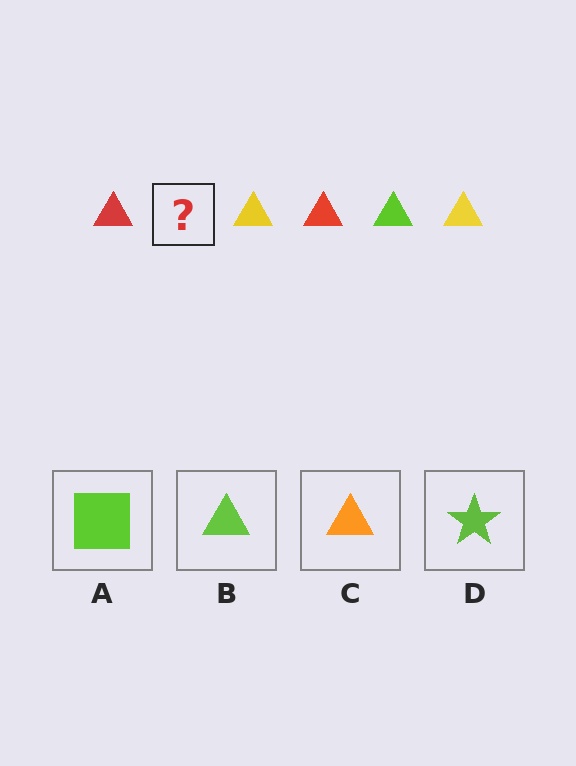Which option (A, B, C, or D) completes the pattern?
B.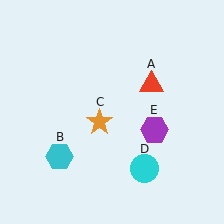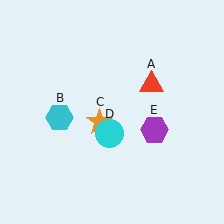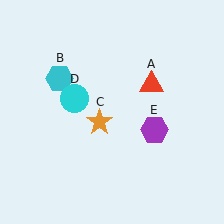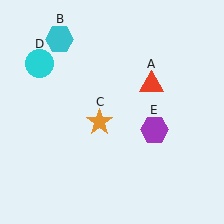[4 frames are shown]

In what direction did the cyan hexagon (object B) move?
The cyan hexagon (object B) moved up.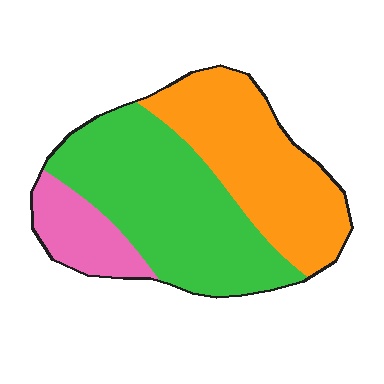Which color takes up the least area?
Pink, at roughly 15%.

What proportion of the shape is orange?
Orange takes up about three eighths (3/8) of the shape.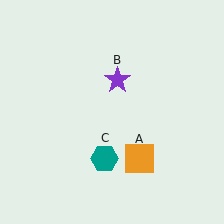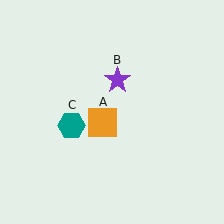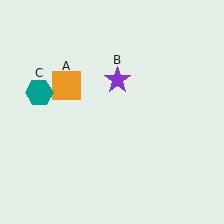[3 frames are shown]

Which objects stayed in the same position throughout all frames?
Purple star (object B) remained stationary.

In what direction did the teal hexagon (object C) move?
The teal hexagon (object C) moved up and to the left.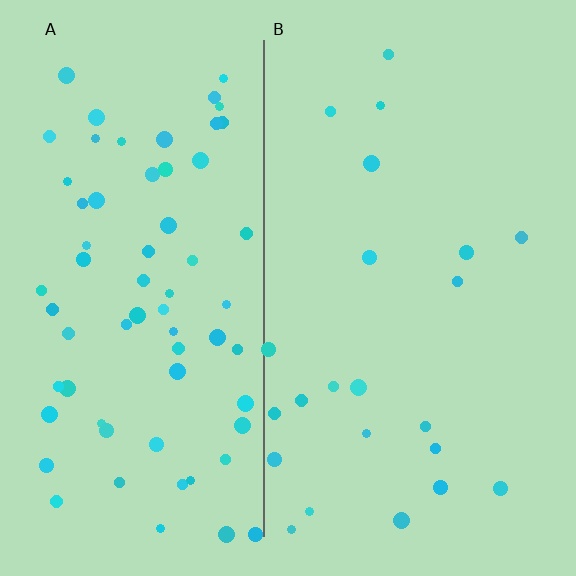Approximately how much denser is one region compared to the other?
Approximately 3.0× — region A over region B.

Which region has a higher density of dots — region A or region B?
A (the left).